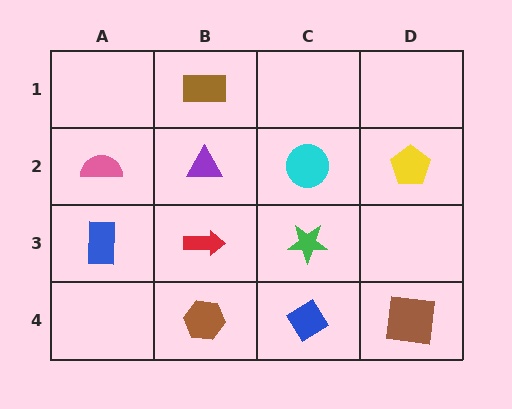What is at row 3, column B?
A red arrow.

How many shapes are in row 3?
3 shapes.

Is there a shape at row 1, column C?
No, that cell is empty.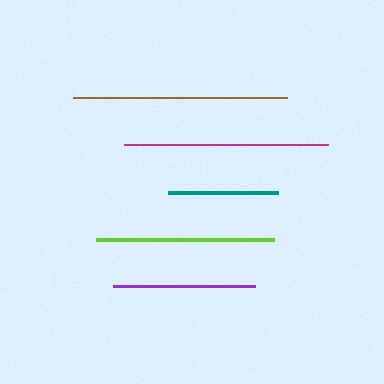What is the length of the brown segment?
The brown segment is approximately 214 pixels long.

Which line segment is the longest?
The brown line is the longest at approximately 214 pixels.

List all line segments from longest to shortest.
From longest to shortest: brown, magenta, lime, purple, teal.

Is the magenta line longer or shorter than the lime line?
The magenta line is longer than the lime line.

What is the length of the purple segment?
The purple segment is approximately 142 pixels long.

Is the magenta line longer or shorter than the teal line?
The magenta line is longer than the teal line.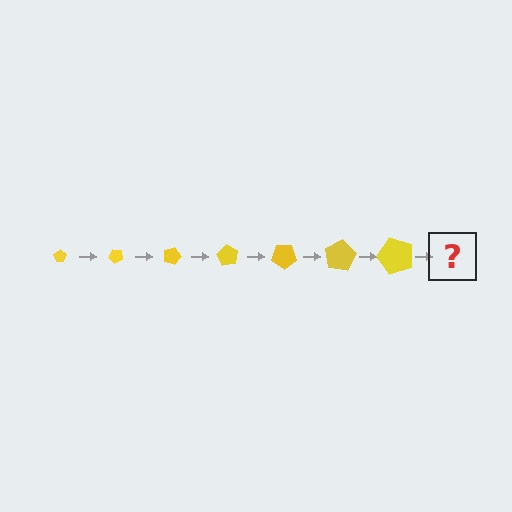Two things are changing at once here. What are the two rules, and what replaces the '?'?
The two rules are that the pentagon grows larger each step and it rotates 45 degrees each step. The '?' should be a pentagon, larger than the previous one and rotated 315 degrees from the start.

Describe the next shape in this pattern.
It should be a pentagon, larger than the previous one and rotated 315 degrees from the start.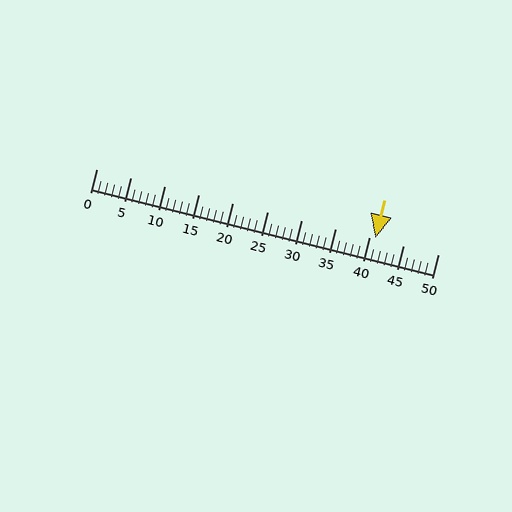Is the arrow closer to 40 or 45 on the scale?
The arrow is closer to 40.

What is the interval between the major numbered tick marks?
The major tick marks are spaced 5 units apart.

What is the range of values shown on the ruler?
The ruler shows values from 0 to 50.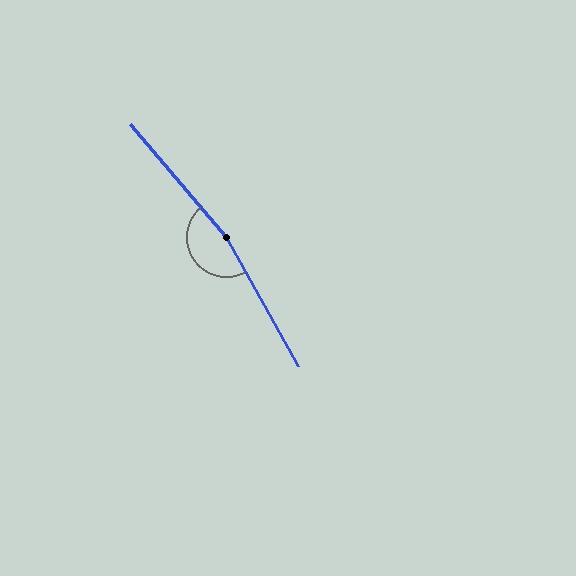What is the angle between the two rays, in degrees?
Approximately 169 degrees.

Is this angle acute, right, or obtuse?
It is obtuse.